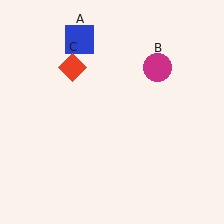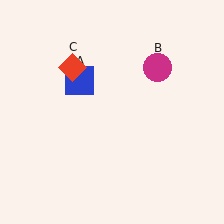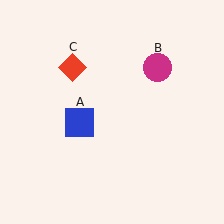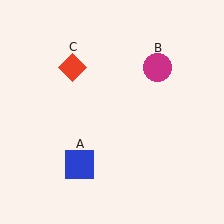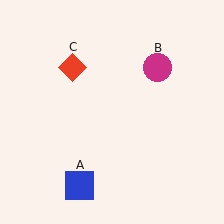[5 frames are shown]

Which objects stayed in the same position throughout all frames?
Magenta circle (object B) and red diamond (object C) remained stationary.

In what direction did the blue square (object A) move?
The blue square (object A) moved down.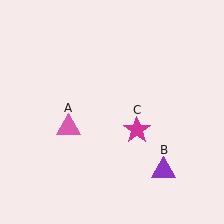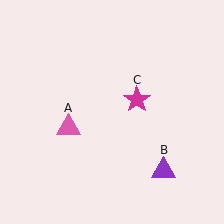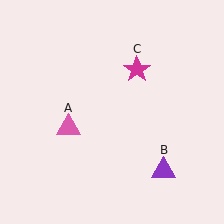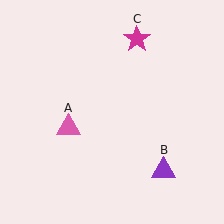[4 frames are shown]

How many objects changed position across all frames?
1 object changed position: magenta star (object C).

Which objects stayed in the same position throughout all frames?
Pink triangle (object A) and purple triangle (object B) remained stationary.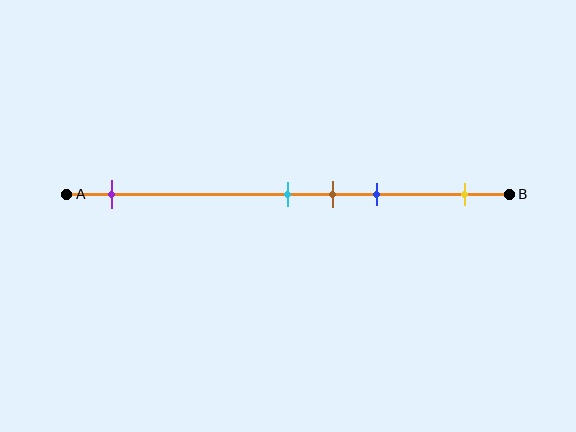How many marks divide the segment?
There are 5 marks dividing the segment.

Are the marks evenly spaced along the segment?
No, the marks are not evenly spaced.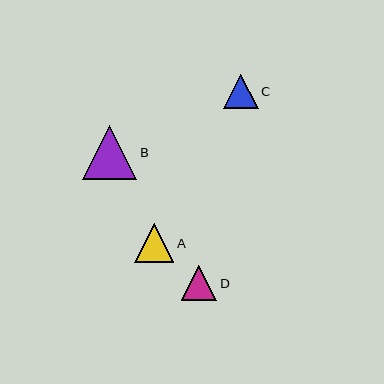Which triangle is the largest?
Triangle B is the largest with a size of approximately 54 pixels.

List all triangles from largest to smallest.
From largest to smallest: B, A, D, C.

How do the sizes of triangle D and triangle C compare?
Triangle D and triangle C are approximately the same size.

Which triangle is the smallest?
Triangle C is the smallest with a size of approximately 35 pixels.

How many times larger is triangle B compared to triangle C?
Triangle B is approximately 1.6 times the size of triangle C.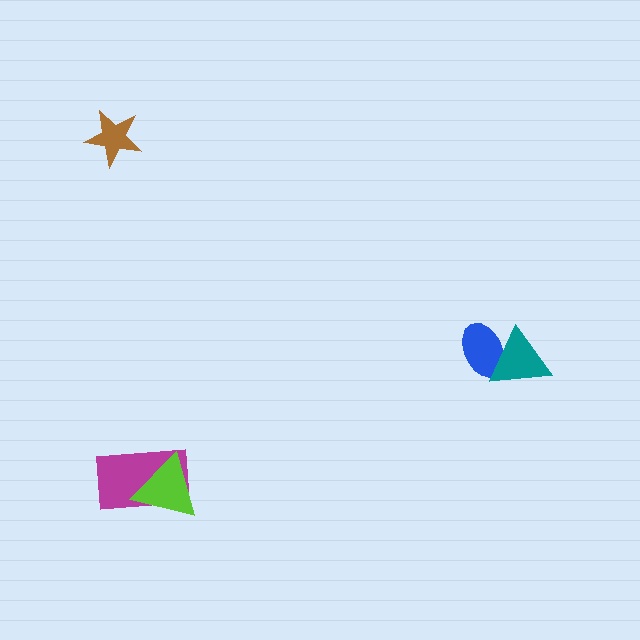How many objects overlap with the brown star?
0 objects overlap with the brown star.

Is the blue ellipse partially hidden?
Yes, it is partially covered by another shape.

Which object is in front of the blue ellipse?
The teal triangle is in front of the blue ellipse.